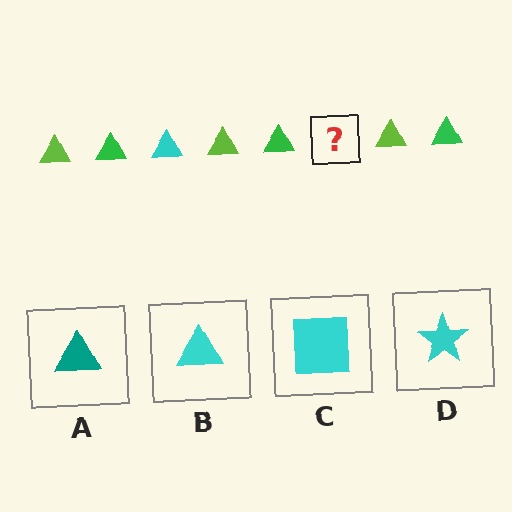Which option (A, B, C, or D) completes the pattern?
B.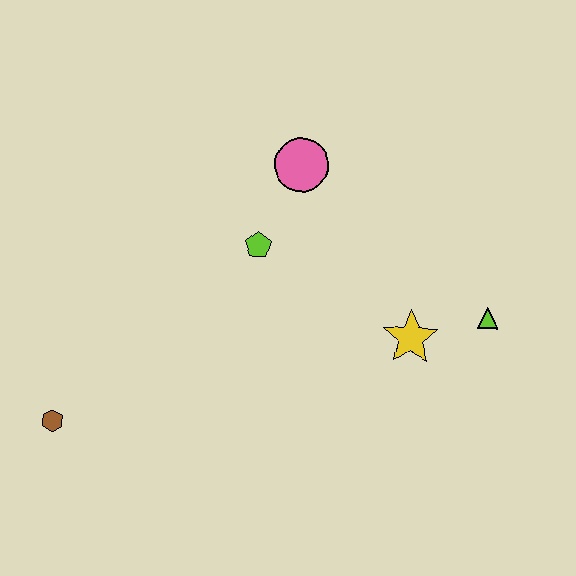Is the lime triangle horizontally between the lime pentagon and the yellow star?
No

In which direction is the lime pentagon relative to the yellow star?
The lime pentagon is to the left of the yellow star.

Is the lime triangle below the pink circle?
Yes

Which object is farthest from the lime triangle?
The brown hexagon is farthest from the lime triangle.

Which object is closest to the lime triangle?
The yellow star is closest to the lime triangle.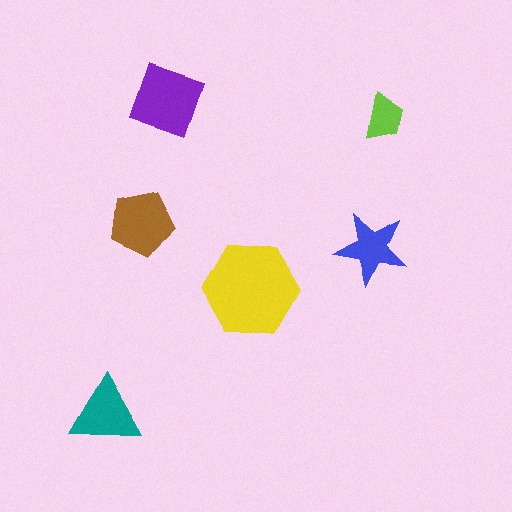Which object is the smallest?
The lime trapezoid.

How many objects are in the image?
There are 6 objects in the image.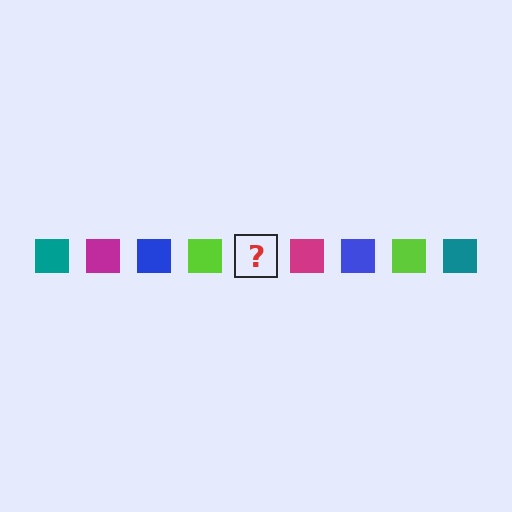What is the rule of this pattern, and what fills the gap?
The rule is that the pattern cycles through teal, magenta, blue, lime squares. The gap should be filled with a teal square.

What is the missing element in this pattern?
The missing element is a teal square.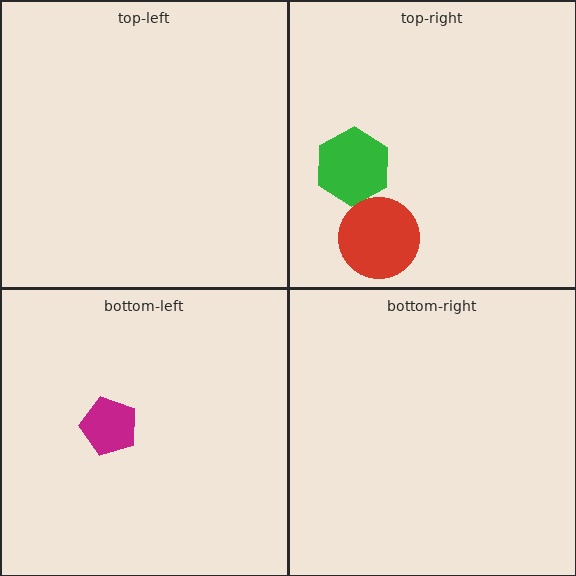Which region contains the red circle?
The top-right region.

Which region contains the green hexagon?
The top-right region.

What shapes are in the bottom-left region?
The magenta pentagon.